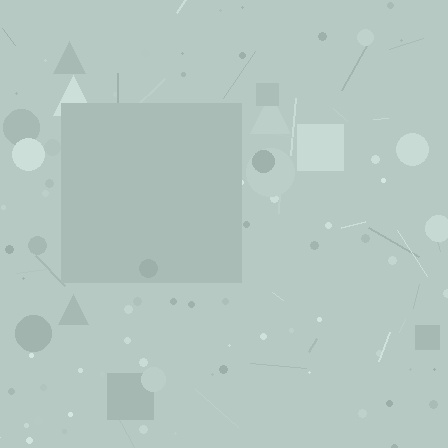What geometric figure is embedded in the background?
A square is embedded in the background.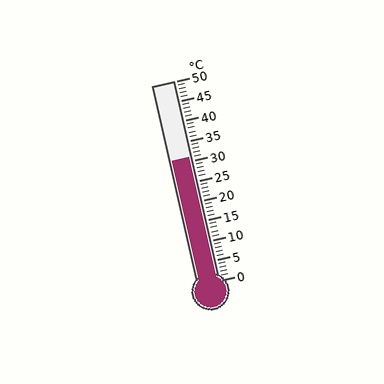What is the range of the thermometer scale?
The thermometer scale ranges from 0°C to 50°C.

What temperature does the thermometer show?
The thermometer shows approximately 31°C.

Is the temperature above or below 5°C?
The temperature is above 5°C.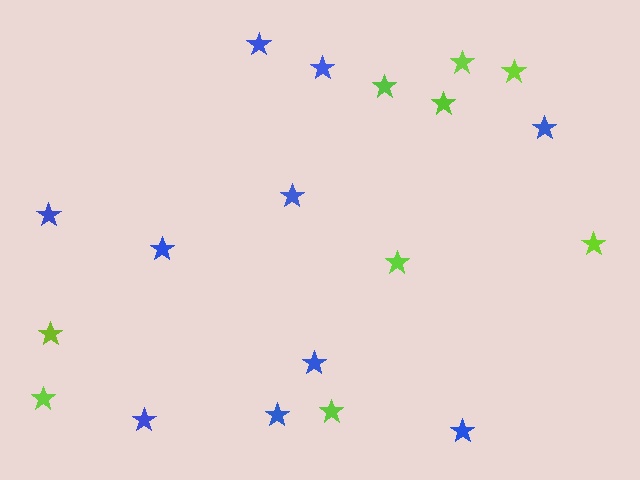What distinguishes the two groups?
There are 2 groups: one group of blue stars (10) and one group of lime stars (9).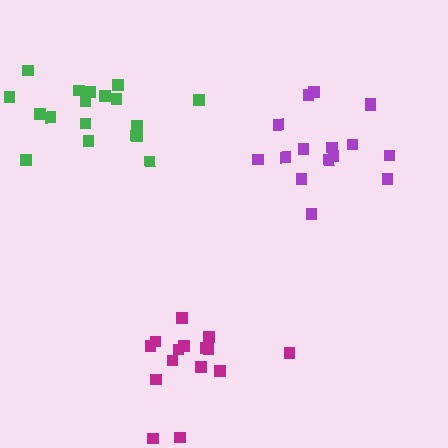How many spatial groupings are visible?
There are 3 spatial groupings.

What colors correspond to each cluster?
The clusters are colored: magenta, green, purple.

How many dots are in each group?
Group 1: 15 dots, Group 2: 18 dots, Group 3: 16 dots (49 total).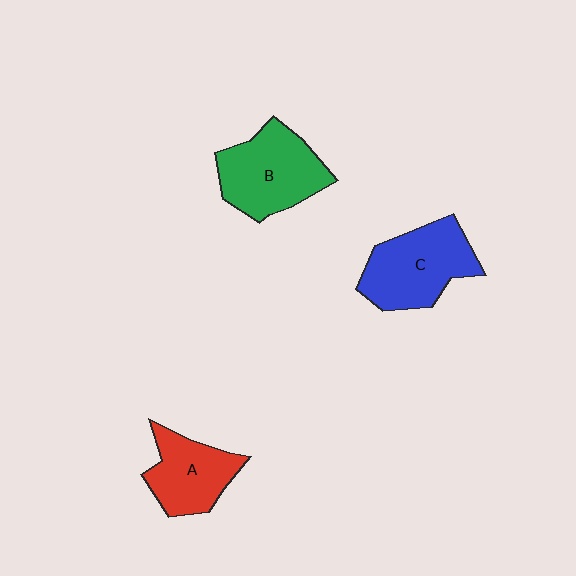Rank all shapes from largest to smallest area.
From largest to smallest: B (green), C (blue), A (red).